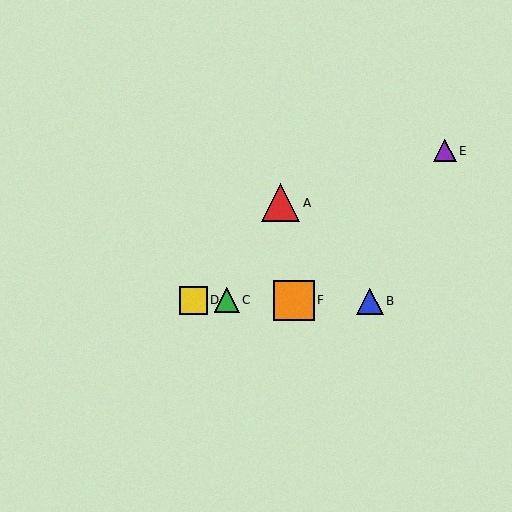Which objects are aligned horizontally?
Objects B, C, D, F are aligned horizontally.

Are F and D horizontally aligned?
Yes, both are at y≈301.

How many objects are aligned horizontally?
4 objects (B, C, D, F) are aligned horizontally.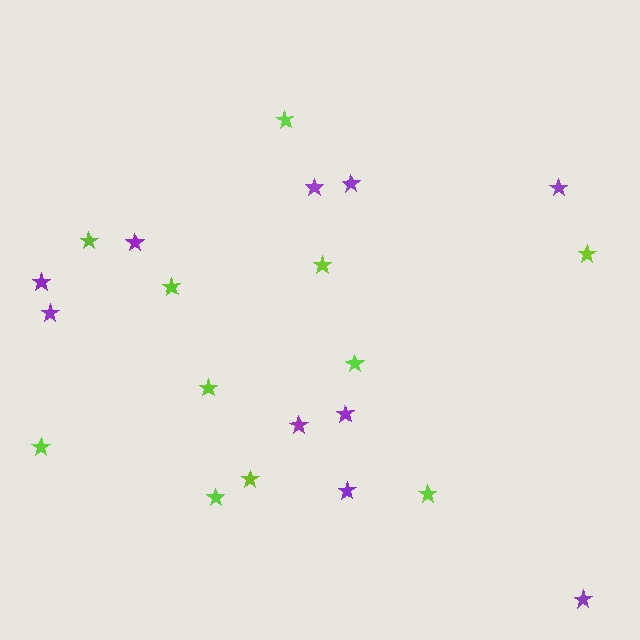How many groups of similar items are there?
There are 2 groups: one group of lime stars (11) and one group of purple stars (10).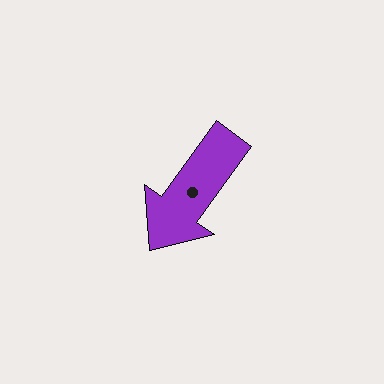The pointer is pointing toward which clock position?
Roughly 7 o'clock.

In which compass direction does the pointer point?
Southwest.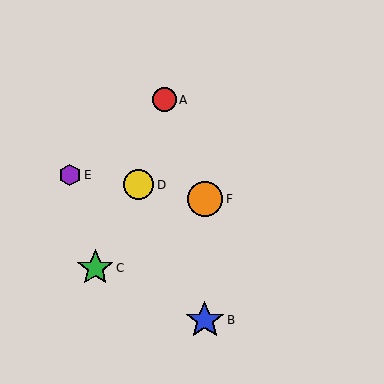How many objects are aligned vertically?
2 objects (B, F) are aligned vertically.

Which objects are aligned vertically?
Objects B, F are aligned vertically.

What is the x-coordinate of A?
Object A is at x≈164.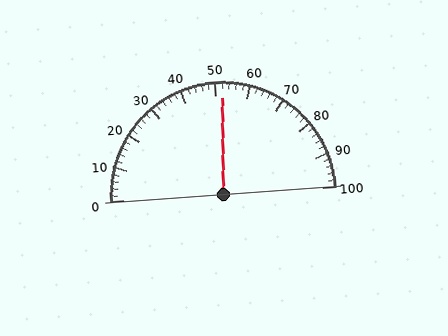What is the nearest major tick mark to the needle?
The nearest major tick mark is 50.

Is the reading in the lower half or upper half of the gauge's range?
The reading is in the upper half of the range (0 to 100).